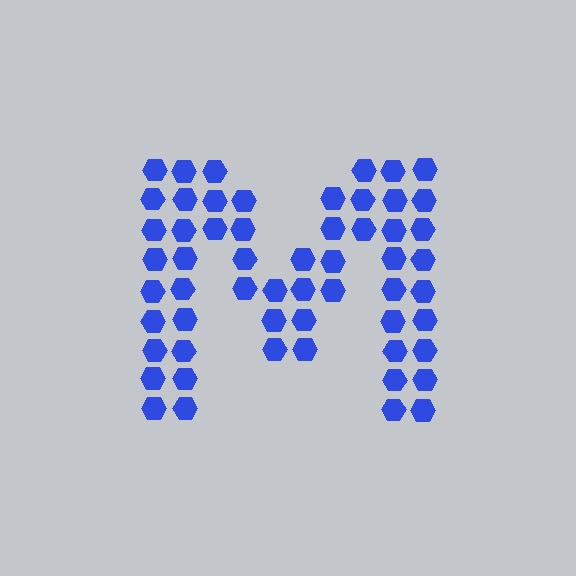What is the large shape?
The large shape is the letter M.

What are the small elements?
The small elements are hexagons.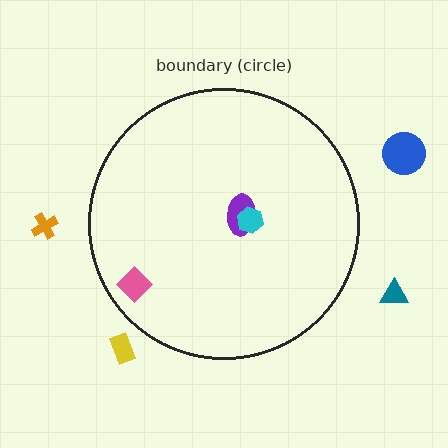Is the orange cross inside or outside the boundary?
Outside.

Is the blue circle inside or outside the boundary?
Outside.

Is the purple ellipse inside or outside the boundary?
Inside.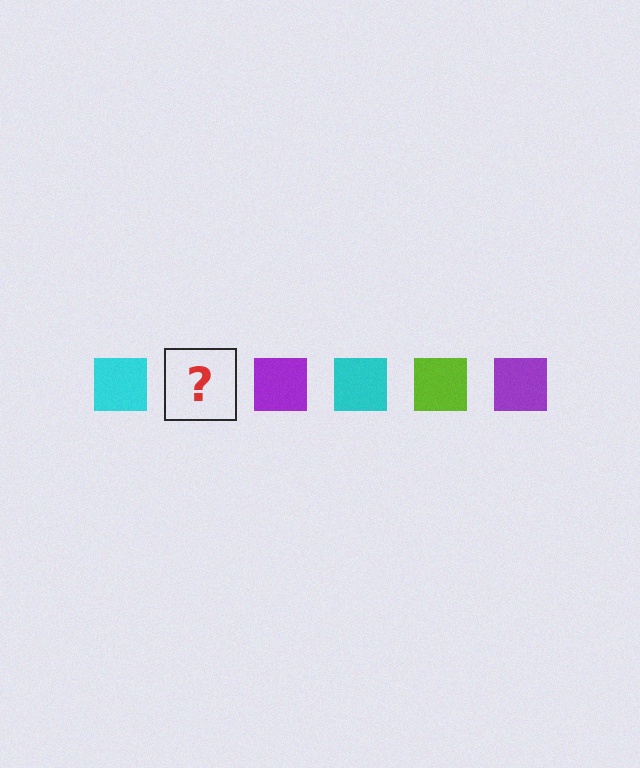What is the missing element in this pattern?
The missing element is a lime square.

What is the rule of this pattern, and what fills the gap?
The rule is that the pattern cycles through cyan, lime, purple squares. The gap should be filled with a lime square.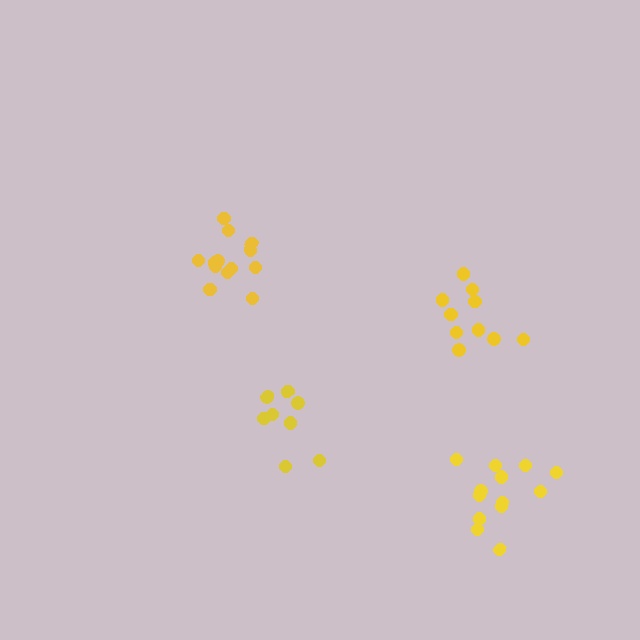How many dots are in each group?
Group 1: 13 dots, Group 2: 8 dots, Group 3: 10 dots, Group 4: 14 dots (45 total).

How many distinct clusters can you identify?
There are 4 distinct clusters.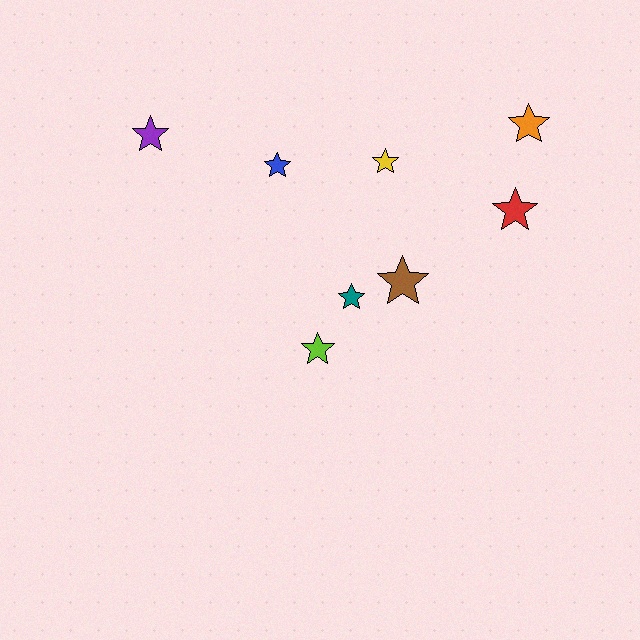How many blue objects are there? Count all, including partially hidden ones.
There is 1 blue object.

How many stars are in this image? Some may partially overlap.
There are 8 stars.